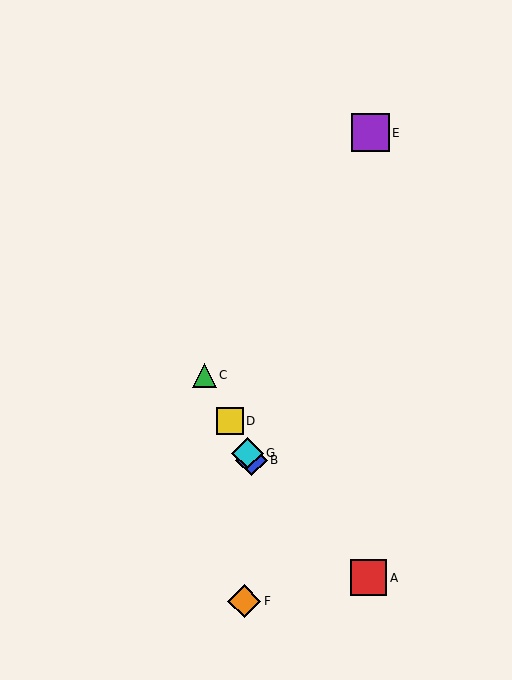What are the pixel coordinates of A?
Object A is at (369, 578).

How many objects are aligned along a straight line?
4 objects (B, C, D, G) are aligned along a straight line.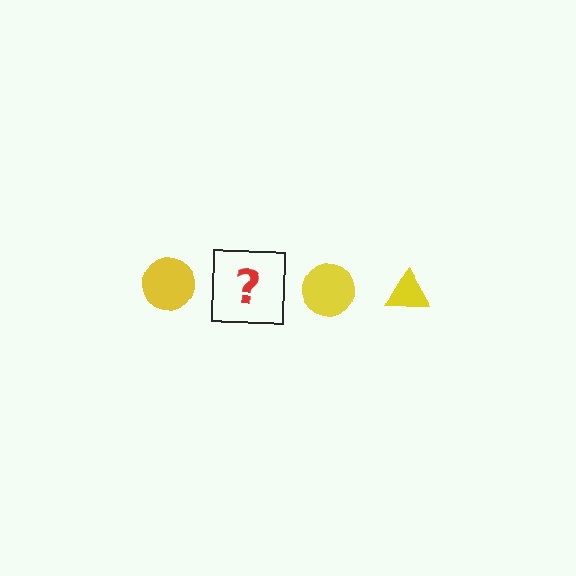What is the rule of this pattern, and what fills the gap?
The rule is that the pattern cycles through circle, triangle shapes in yellow. The gap should be filled with a yellow triangle.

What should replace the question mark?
The question mark should be replaced with a yellow triangle.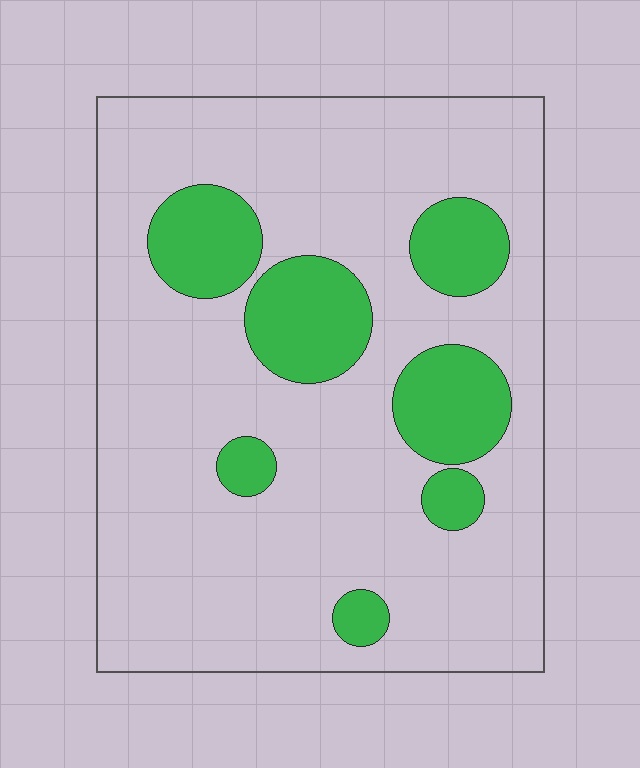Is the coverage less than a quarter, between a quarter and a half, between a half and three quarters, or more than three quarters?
Less than a quarter.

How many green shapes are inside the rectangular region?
7.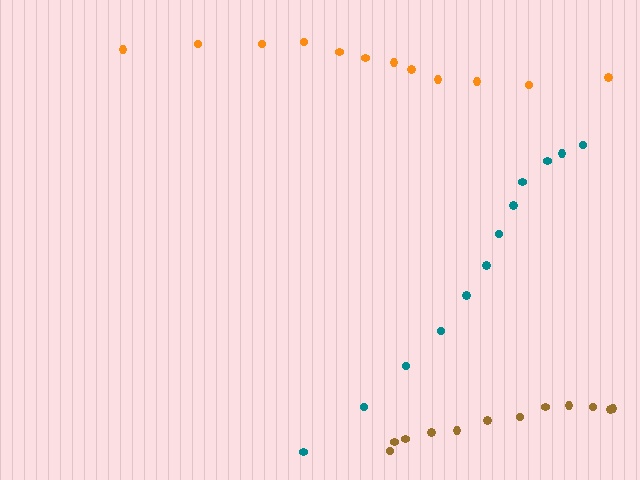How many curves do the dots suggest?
There are 3 distinct paths.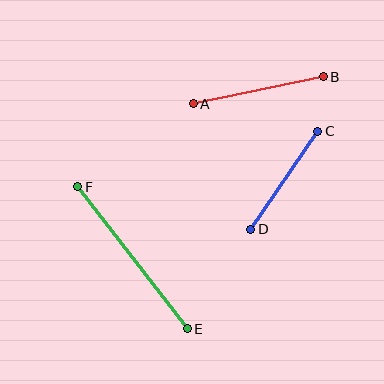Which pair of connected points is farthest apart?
Points E and F are farthest apart.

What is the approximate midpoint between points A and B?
The midpoint is at approximately (258, 90) pixels.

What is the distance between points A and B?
The distance is approximately 133 pixels.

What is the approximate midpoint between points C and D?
The midpoint is at approximately (284, 180) pixels.